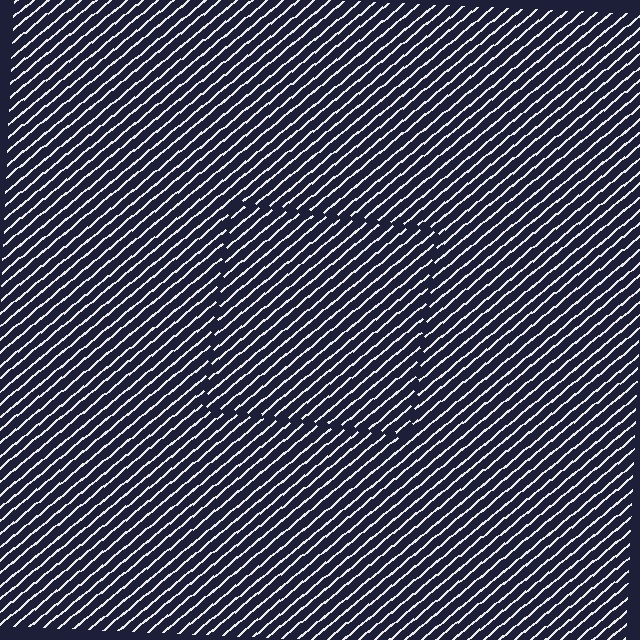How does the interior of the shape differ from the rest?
The interior of the shape contains the same grating, shifted by half a period — the contour is defined by the phase discontinuity where line-ends from the inner and outer gratings abut.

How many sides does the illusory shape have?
4 sides — the line-ends trace a square.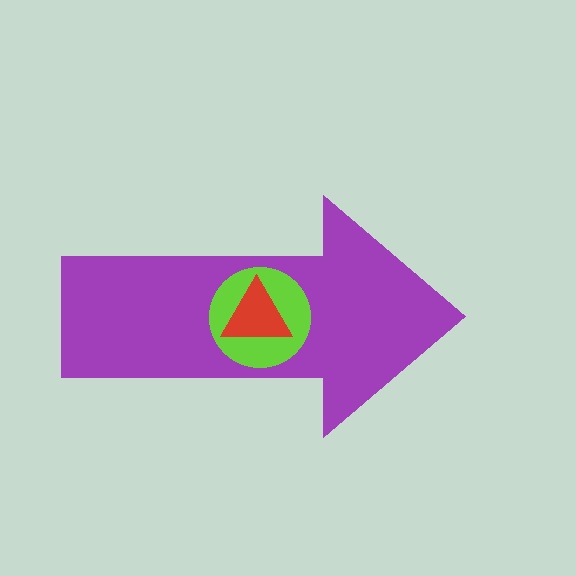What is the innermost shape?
The red triangle.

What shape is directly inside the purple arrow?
The lime circle.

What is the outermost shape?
The purple arrow.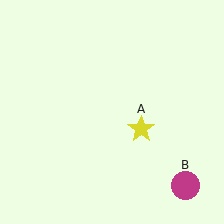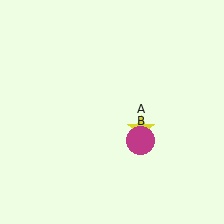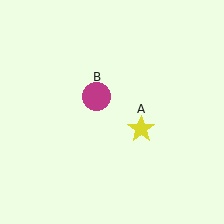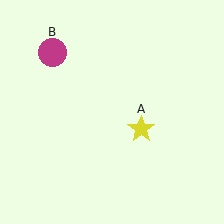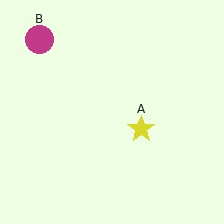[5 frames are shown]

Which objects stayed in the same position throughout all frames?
Yellow star (object A) remained stationary.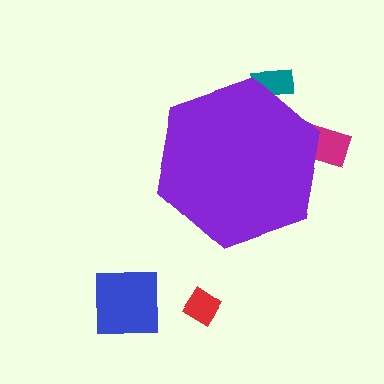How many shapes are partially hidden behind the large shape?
2 shapes are partially hidden.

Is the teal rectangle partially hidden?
Yes, the teal rectangle is partially hidden behind the purple hexagon.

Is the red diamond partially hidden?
No, the red diamond is fully visible.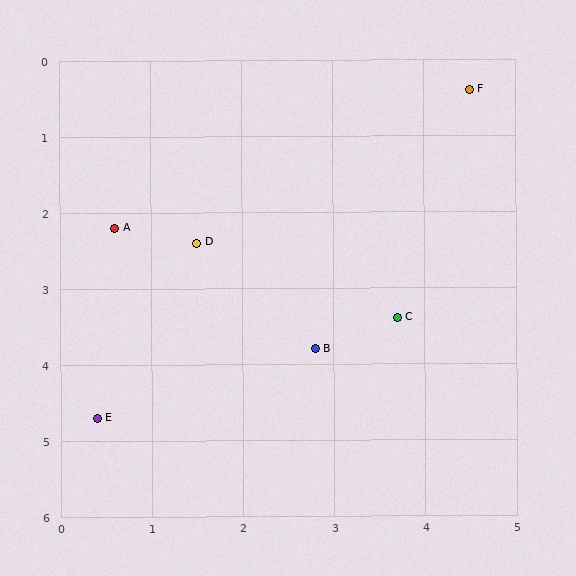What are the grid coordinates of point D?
Point D is at approximately (1.5, 2.4).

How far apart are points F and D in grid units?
Points F and D are about 3.6 grid units apart.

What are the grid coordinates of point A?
Point A is at approximately (0.6, 2.2).